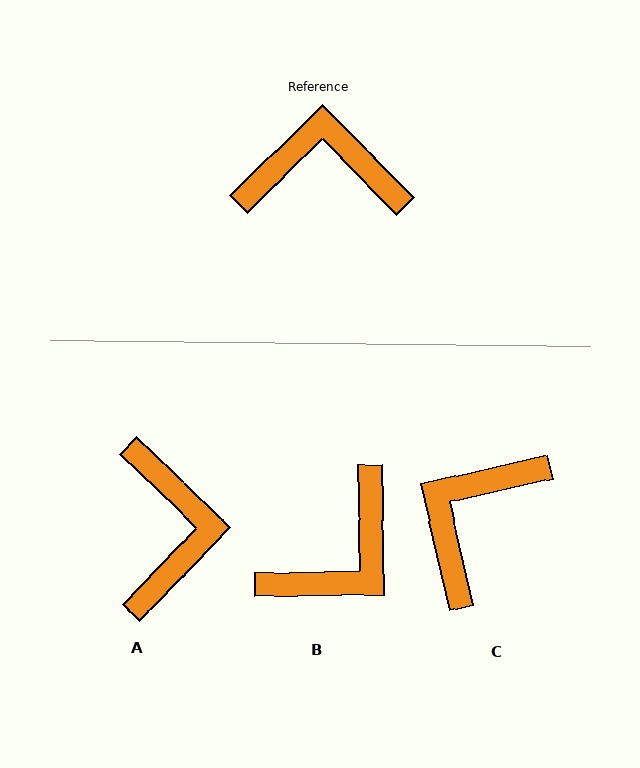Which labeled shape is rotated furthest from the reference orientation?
B, about 133 degrees away.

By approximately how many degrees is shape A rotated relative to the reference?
Approximately 89 degrees clockwise.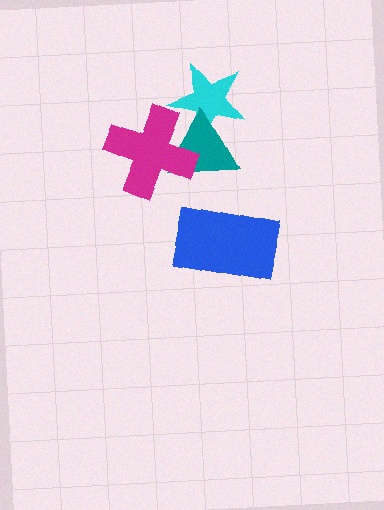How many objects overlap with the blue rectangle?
0 objects overlap with the blue rectangle.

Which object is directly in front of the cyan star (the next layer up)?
The teal triangle is directly in front of the cyan star.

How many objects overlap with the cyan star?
2 objects overlap with the cyan star.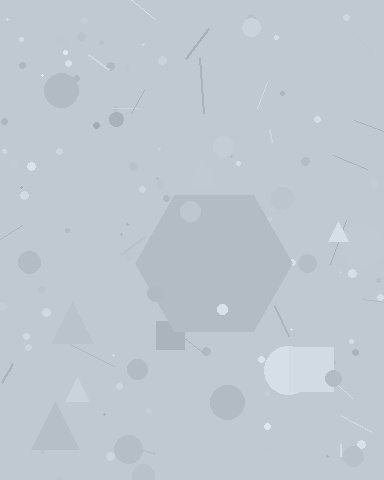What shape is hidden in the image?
A hexagon is hidden in the image.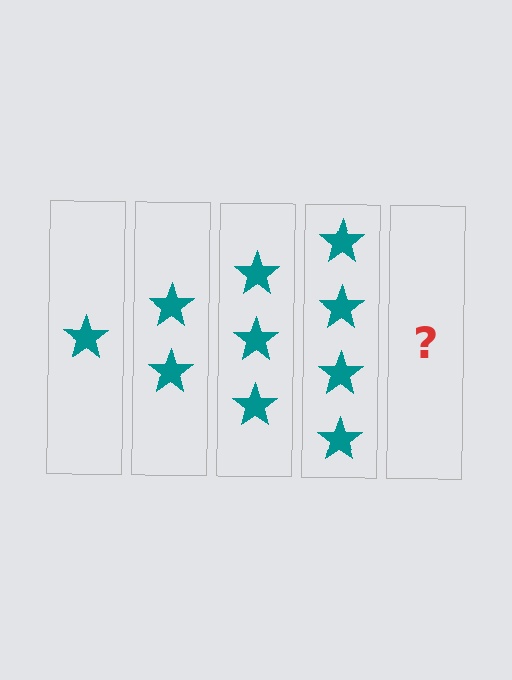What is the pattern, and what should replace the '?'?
The pattern is that each step adds one more star. The '?' should be 5 stars.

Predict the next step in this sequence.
The next step is 5 stars.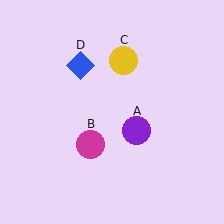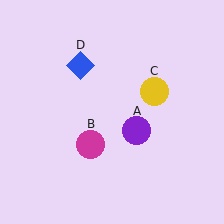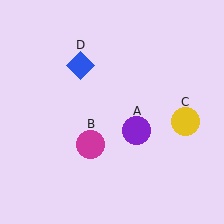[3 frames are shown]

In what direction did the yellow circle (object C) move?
The yellow circle (object C) moved down and to the right.